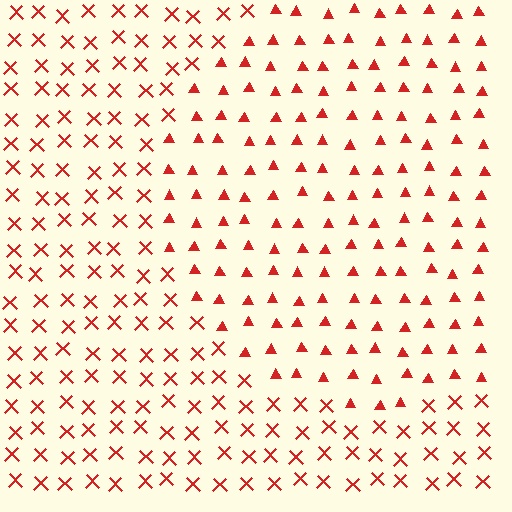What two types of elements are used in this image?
The image uses triangles inside the circle region and X marks outside it.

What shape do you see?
I see a circle.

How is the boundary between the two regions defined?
The boundary is defined by a change in element shape: triangles inside vs. X marks outside. All elements share the same color and spacing.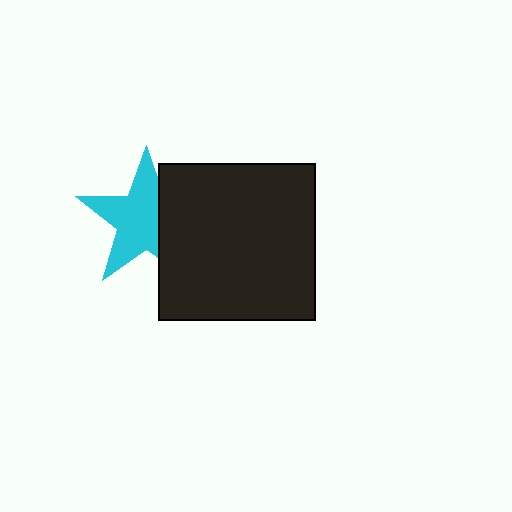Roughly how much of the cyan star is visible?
Most of it is visible (roughly 66%).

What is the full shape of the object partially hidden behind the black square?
The partially hidden object is a cyan star.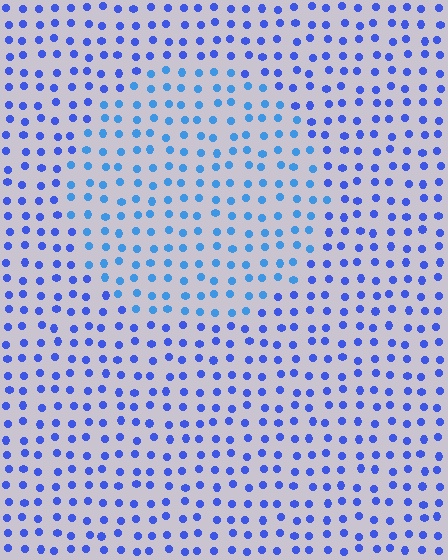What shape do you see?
I see a circle.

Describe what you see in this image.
The image is filled with small blue elements in a uniform arrangement. A circle-shaped region is visible where the elements are tinted to a slightly different hue, forming a subtle color boundary.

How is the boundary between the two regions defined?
The boundary is defined purely by a slight shift in hue (about 24 degrees). Spacing, size, and orientation are identical on both sides.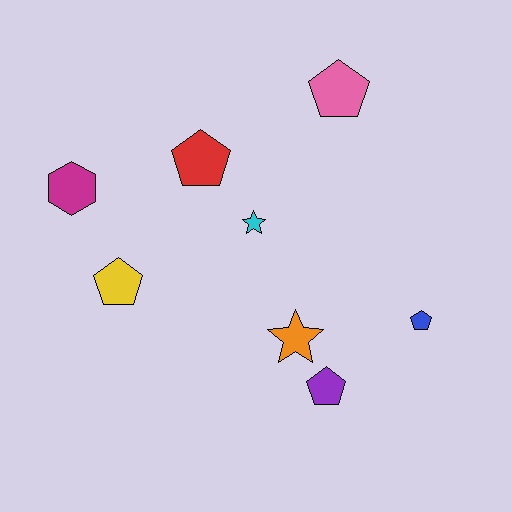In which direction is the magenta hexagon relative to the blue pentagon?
The magenta hexagon is to the left of the blue pentagon.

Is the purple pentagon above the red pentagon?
No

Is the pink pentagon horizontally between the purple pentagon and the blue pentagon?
Yes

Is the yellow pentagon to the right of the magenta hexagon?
Yes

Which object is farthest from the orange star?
The magenta hexagon is farthest from the orange star.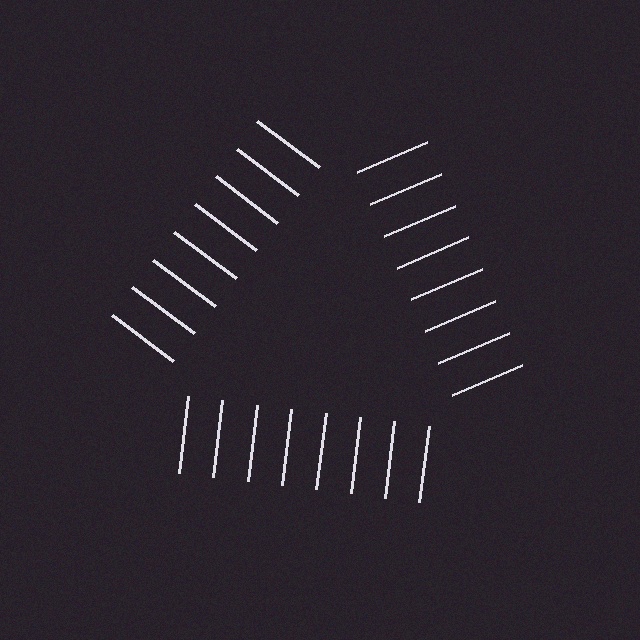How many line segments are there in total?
24 — 8 along each of the 3 edges.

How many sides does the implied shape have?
3 sides — the line-ends trace a triangle.